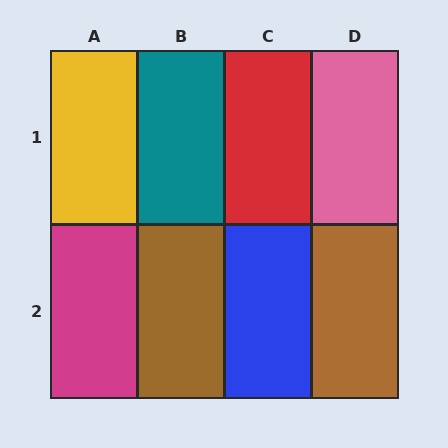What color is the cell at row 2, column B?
Brown.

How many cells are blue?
1 cell is blue.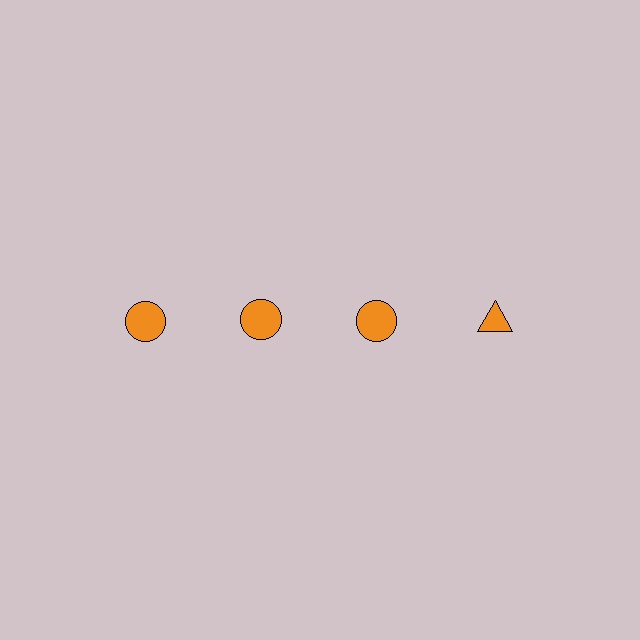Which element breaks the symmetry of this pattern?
The orange triangle in the top row, second from right column breaks the symmetry. All other shapes are orange circles.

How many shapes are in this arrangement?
There are 4 shapes arranged in a grid pattern.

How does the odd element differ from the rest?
It has a different shape: triangle instead of circle.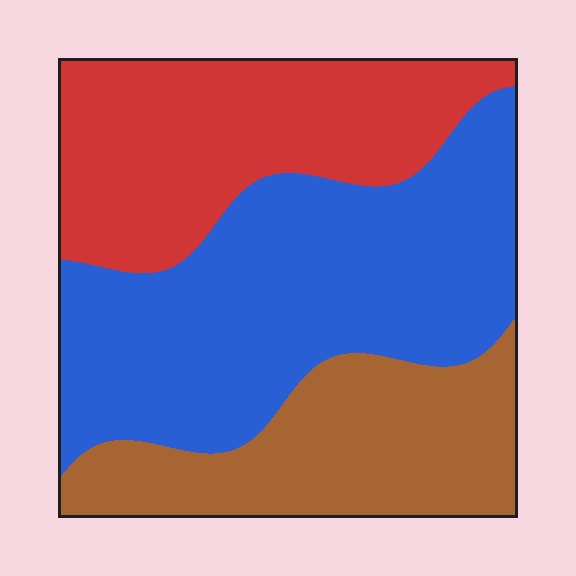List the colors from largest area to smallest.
From largest to smallest: blue, red, brown.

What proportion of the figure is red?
Red covers about 30% of the figure.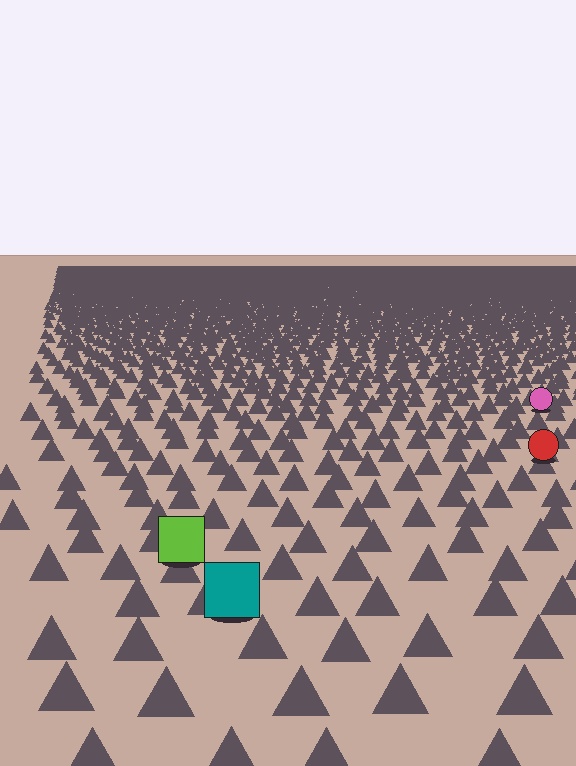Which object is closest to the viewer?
The teal square is closest. The texture marks near it are larger and more spread out.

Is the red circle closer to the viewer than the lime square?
No. The lime square is closer — you can tell from the texture gradient: the ground texture is coarser near it.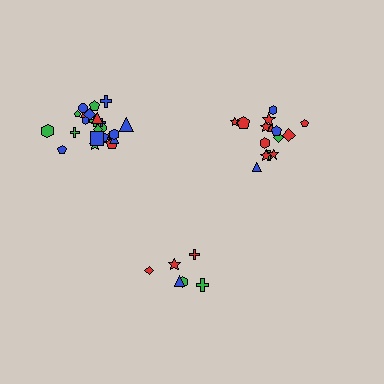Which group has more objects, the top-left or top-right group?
The top-left group.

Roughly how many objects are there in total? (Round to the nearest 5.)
Roughly 45 objects in total.